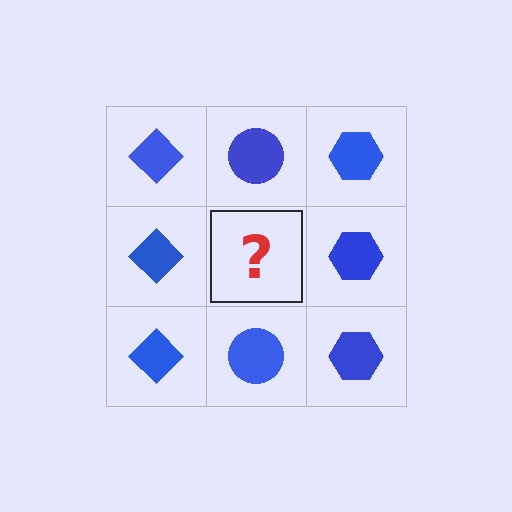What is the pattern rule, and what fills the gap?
The rule is that each column has a consistent shape. The gap should be filled with a blue circle.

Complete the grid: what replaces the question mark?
The question mark should be replaced with a blue circle.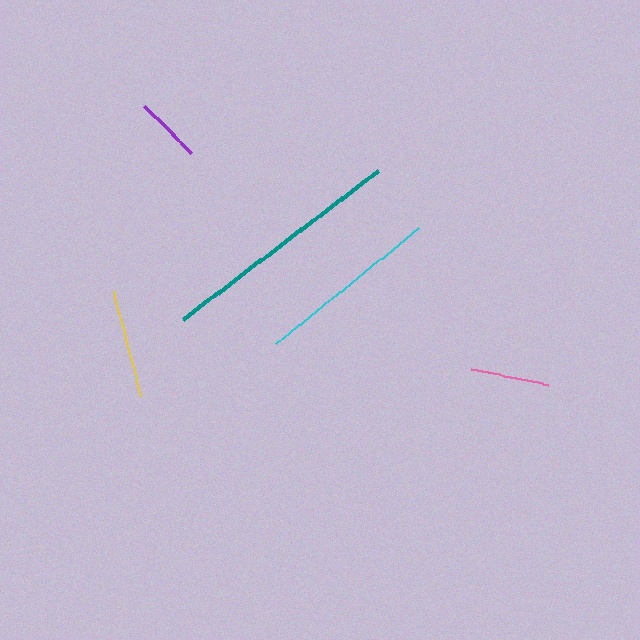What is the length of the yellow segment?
The yellow segment is approximately 108 pixels long.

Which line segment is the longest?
The teal line is the longest at approximately 244 pixels.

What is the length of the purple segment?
The purple segment is approximately 66 pixels long.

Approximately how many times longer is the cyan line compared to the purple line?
The cyan line is approximately 2.8 times the length of the purple line.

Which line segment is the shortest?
The purple line is the shortest at approximately 66 pixels.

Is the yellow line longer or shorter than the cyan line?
The cyan line is longer than the yellow line.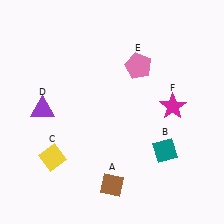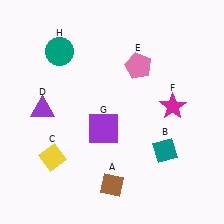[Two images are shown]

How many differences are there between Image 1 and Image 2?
There are 2 differences between the two images.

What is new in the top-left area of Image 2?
A teal circle (H) was added in the top-left area of Image 2.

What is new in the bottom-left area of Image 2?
A purple square (G) was added in the bottom-left area of Image 2.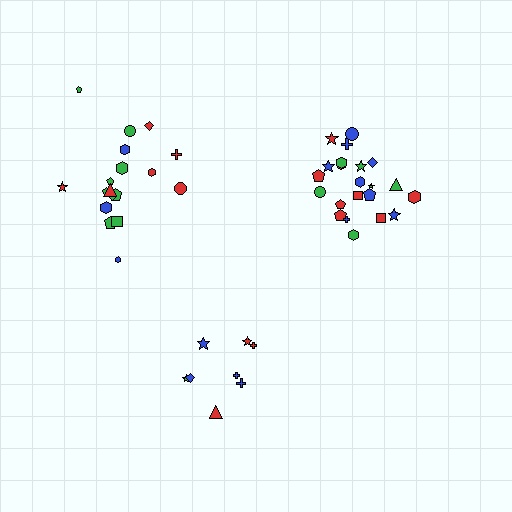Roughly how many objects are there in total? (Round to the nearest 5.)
Roughly 50 objects in total.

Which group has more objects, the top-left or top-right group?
The top-right group.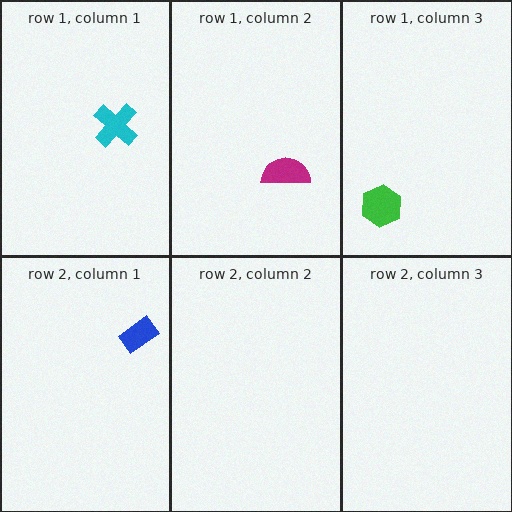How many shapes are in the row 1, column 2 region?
1.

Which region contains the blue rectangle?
The row 2, column 1 region.